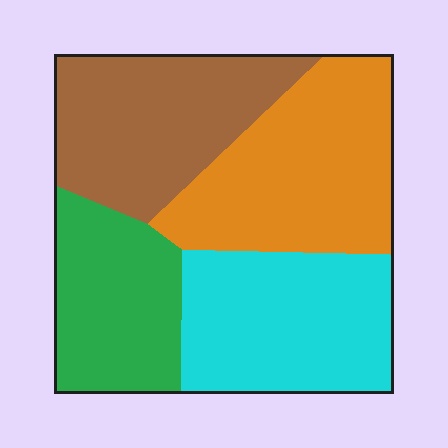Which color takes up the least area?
Green, at roughly 20%.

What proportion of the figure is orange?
Orange takes up between a sixth and a third of the figure.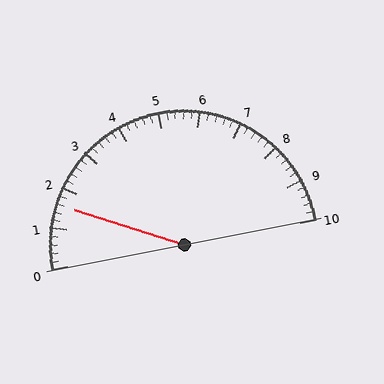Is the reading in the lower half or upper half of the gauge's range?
The reading is in the lower half of the range (0 to 10).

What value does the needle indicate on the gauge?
The needle indicates approximately 1.6.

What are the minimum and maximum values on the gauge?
The gauge ranges from 0 to 10.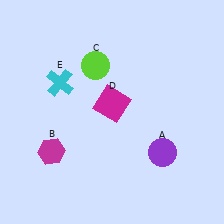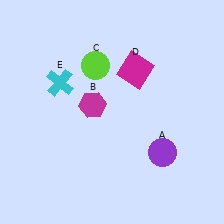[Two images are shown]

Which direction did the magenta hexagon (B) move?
The magenta hexagon (B) moved up.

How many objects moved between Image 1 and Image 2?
2 objects moved between the two images.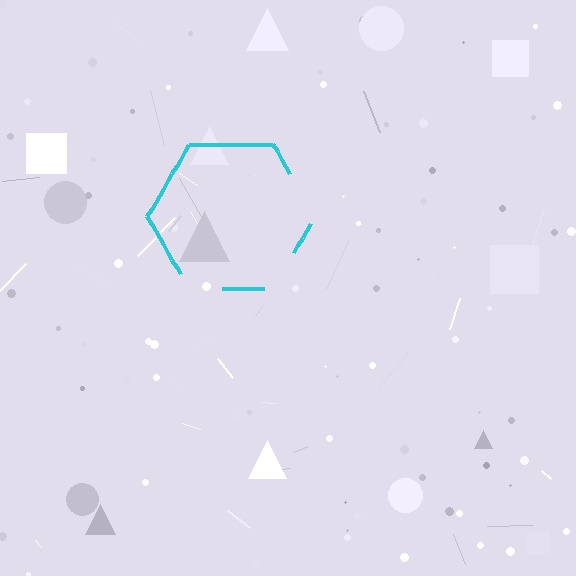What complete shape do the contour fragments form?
The contour fragments form a hexagon.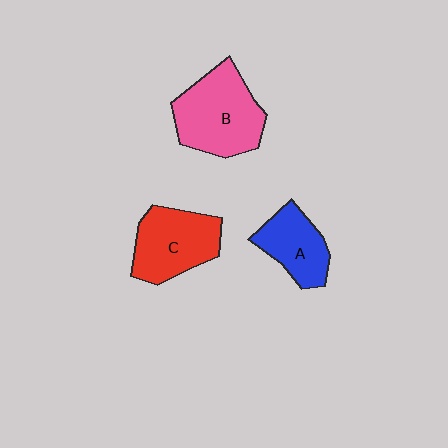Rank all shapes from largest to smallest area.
From largest to smallest: B (pink), C (red), A (blue).